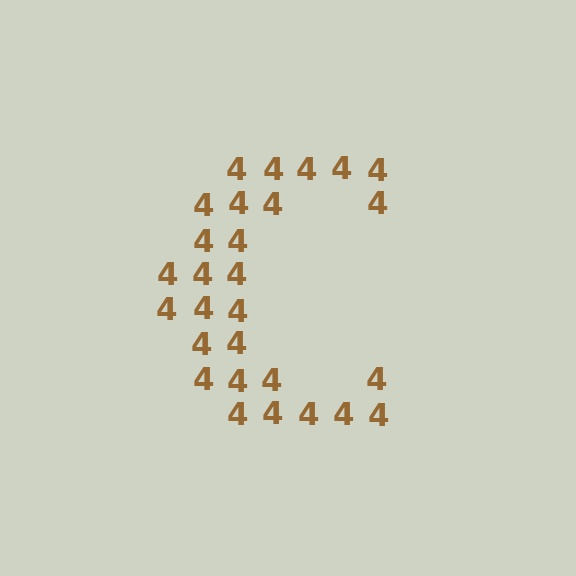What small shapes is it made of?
It is made of small digit 4's.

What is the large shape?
The large shape is the letter C.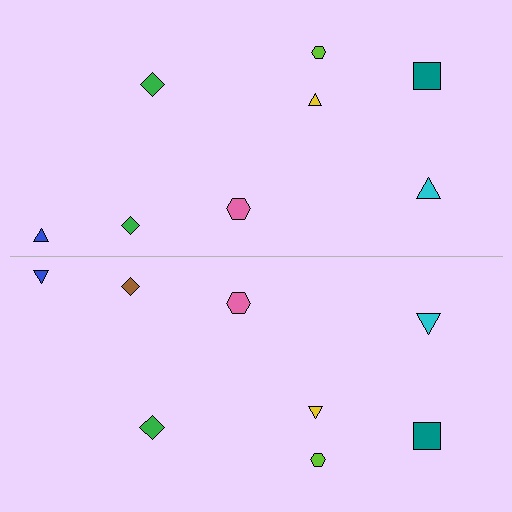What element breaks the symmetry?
The brown diamond on the bottom side breaks the symmetry — its mirror counterpart is green.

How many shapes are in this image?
There are 16 shapes in this image.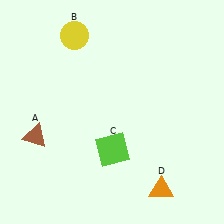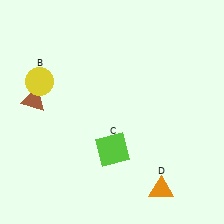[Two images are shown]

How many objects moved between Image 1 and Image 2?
2 objects moved between the two images.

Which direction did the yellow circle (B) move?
The yellow circle (B) moved down.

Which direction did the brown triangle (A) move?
The brown triangle (A) moved up.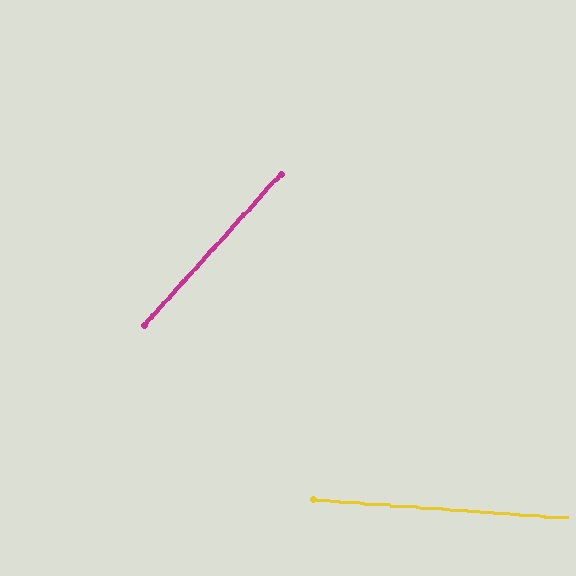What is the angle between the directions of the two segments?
Approximately 52 degrees.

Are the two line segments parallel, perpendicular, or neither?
Neither parallel nor perpendicular — they differ by about 52°.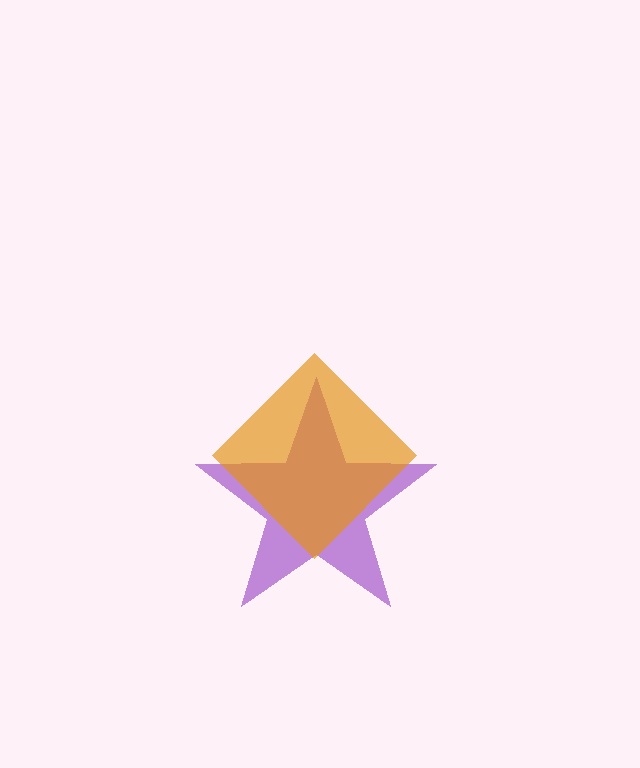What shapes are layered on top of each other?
The layered shapes are: a purple star, an orange diamond.